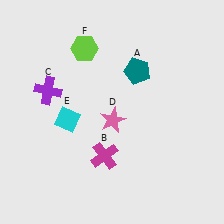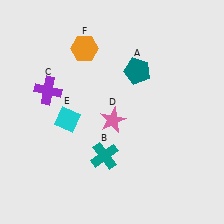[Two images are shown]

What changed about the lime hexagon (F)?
In Image 1, F is lime. In Image 2, it changed to orange.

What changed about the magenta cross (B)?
In Image 1, B is magenta. In Image 2, it changed to teal.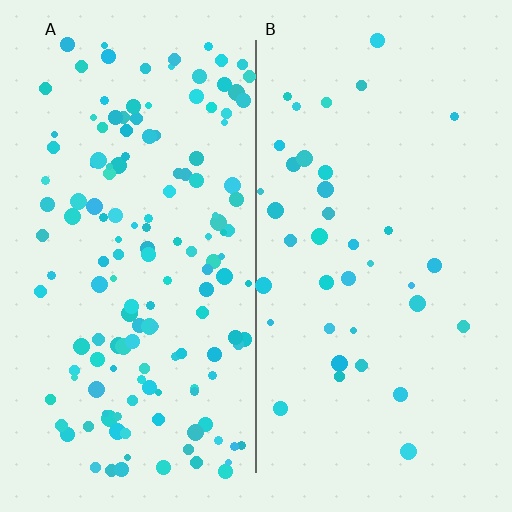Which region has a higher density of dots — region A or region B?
A (the left).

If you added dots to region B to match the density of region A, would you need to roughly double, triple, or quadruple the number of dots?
Approximately quadruple.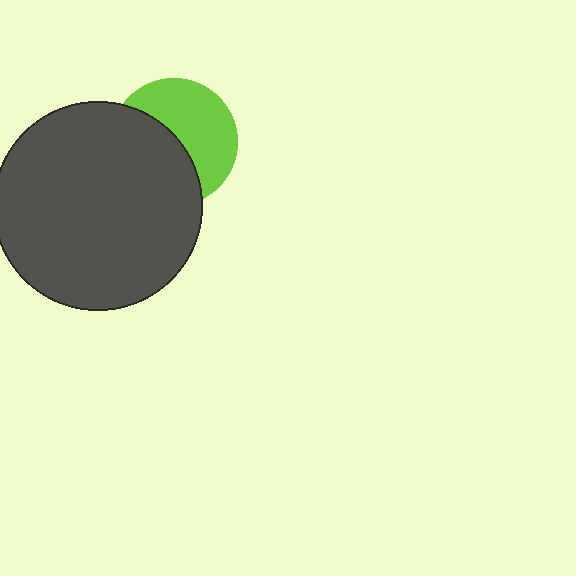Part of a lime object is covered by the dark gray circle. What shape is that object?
It is a circle.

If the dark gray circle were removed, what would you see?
You would see the complete lime circle.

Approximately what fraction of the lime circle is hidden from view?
Roughly 49% of the lime circle is hidden behind the dark gray circle.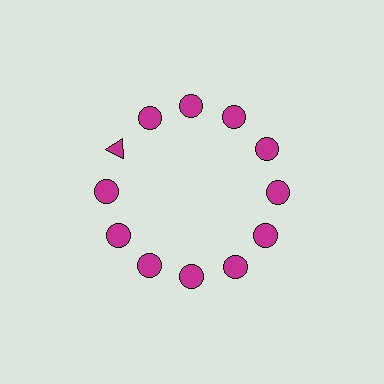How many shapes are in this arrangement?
There are 12 shapes arranged in a ring pattern.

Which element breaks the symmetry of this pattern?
The magenta triangle at roughly the 10 o'clock position breaks the symmetry. All other shapes are magenta circles.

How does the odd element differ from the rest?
It has a different shape: triangle instead of circle.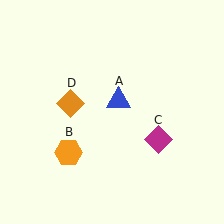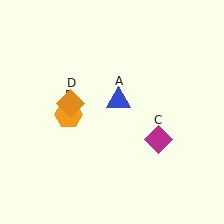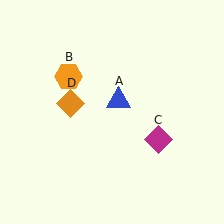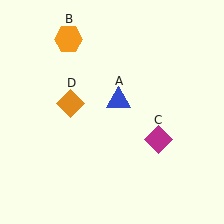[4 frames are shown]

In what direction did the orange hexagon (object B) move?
The orange hexagon (object B) moved up.